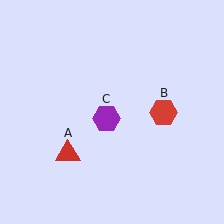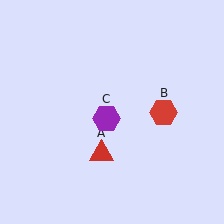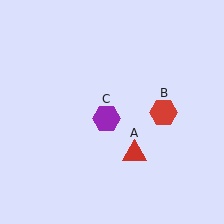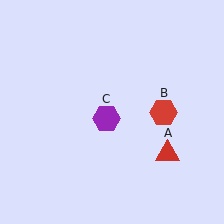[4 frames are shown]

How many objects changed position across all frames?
1 object changed position: red triangle (object A).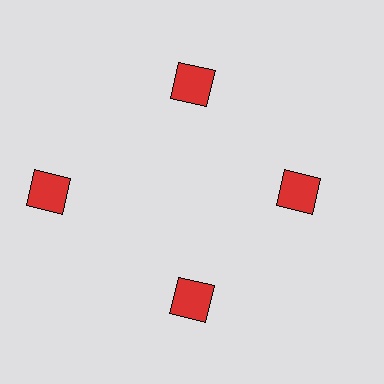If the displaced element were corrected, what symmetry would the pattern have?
It would have 4-fold rotational symmetry — the pattern would map onto itself every 90 degrees.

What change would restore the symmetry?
The symmetry would be restored by moving it inward, back onto the ring so that all 4 squares sit at equal angles and equal distance from the center.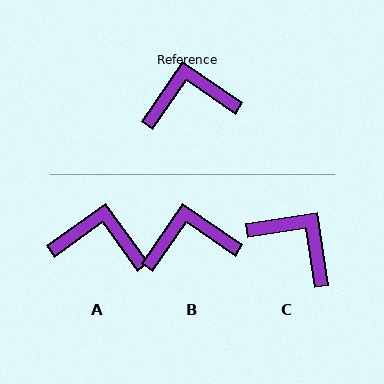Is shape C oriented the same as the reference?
No, it is off by about 47 degrees.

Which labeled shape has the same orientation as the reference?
B.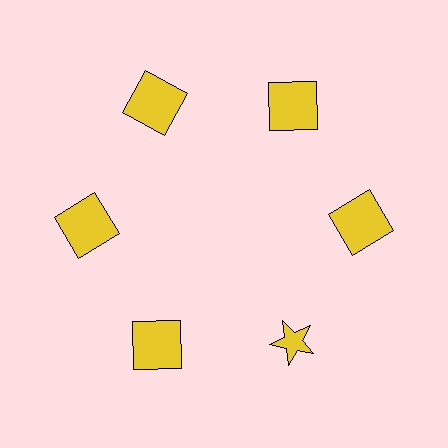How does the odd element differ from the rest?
It has a different shape: star instead of square.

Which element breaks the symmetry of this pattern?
The yellow star at roughly the 5 o'clock position breaks the symmetry. All other shapes are yellow squares.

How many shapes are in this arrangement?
There are 6 shapes arranged in a ring pattern.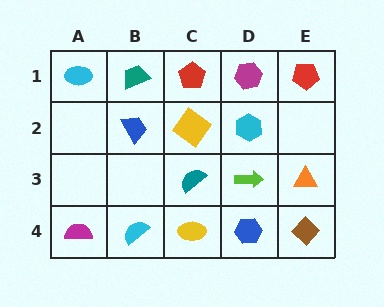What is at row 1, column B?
A teal trapezoid.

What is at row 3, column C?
A teal semicircle.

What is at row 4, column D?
A blue hexagon.